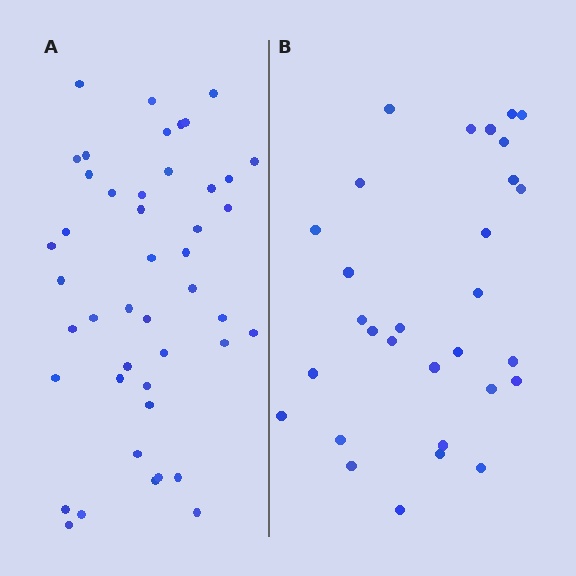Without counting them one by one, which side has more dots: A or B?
Region A (the left region) has more dots.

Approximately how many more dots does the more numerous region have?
Region A has approximately 15 more dots than region B.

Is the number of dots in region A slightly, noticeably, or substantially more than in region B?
Region A has substantially more. The ratio is roughly 1.5 to 1.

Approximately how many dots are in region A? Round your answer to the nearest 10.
About 40 dots. (The exact count is 45, which rounds to 40.)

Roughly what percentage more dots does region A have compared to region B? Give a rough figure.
About 50% more.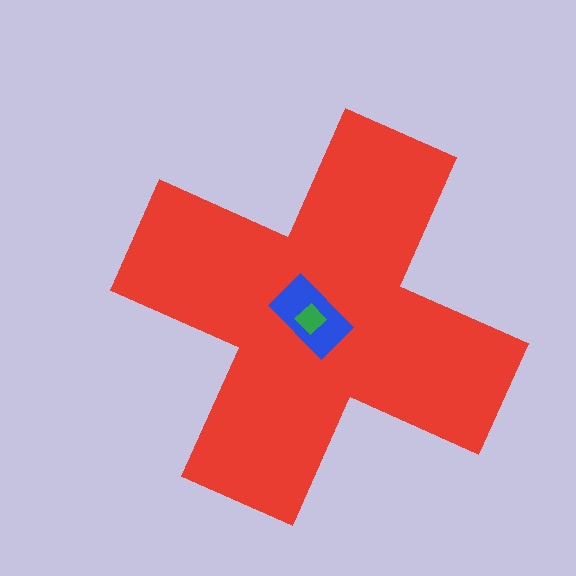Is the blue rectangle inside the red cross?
Yes.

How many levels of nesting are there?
3.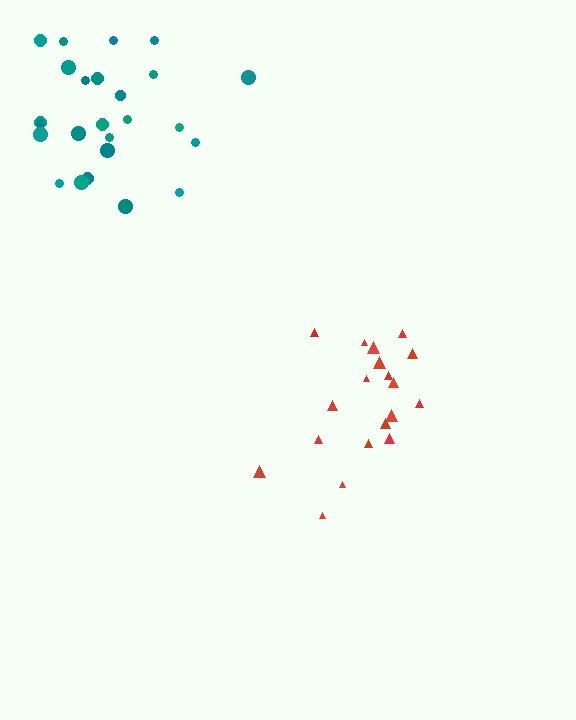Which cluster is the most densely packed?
Red.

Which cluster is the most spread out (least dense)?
Teal.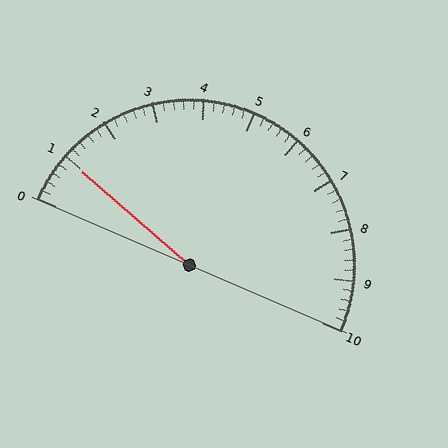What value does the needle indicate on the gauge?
The needle indicates approximately 1.0.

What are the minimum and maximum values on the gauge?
The gauge ranges from 0 to 10.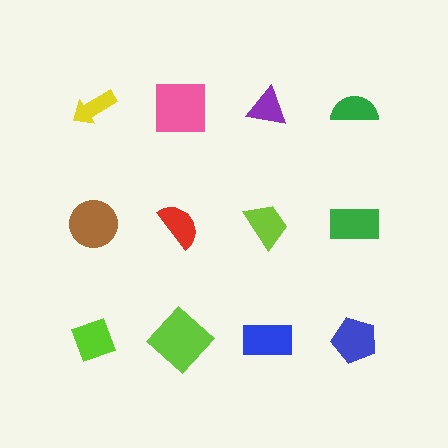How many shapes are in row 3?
4 shapes.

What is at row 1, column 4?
A green semicircle.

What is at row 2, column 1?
A brown circle.